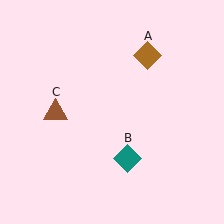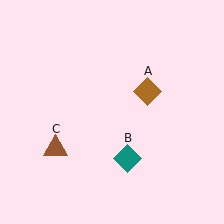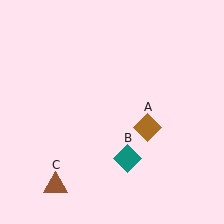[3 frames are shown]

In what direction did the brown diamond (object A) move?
The brown diamond (object A) moved down.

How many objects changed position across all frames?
2 objects changed position: brown diamond (object A), brown triangle (object C).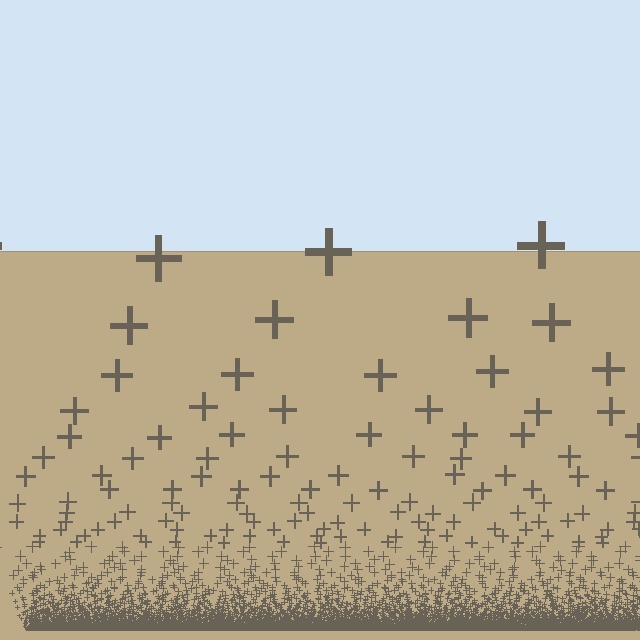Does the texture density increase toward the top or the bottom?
Density increases toward the bottom.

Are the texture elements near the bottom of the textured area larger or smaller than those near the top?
Smaller. The gradient is inverted — elements near the bottom are smaller and denser.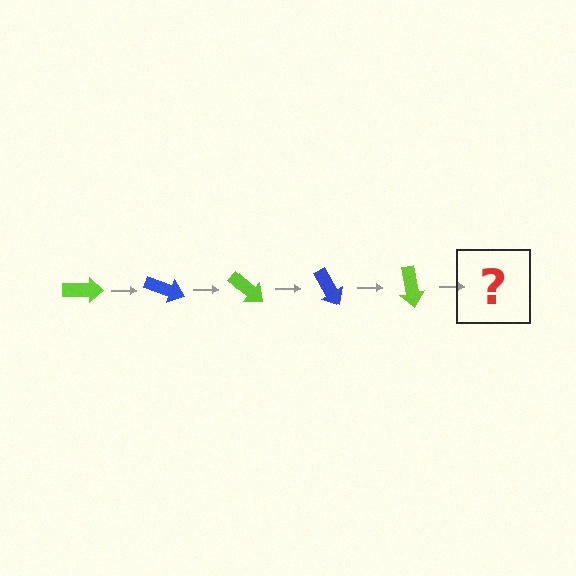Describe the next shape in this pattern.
It should be a blue arrow, rotated 100 degrees from the start.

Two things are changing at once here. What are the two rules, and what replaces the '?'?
The two rules are that it rotates 20 degrees each step and the color cycles through lime and blue. The '?' should be a blue arrow, rotated 100 degrees from the start.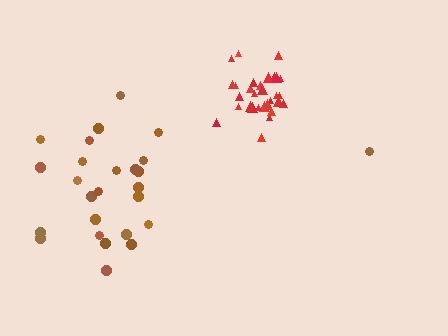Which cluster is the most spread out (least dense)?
Brown.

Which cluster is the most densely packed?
Red.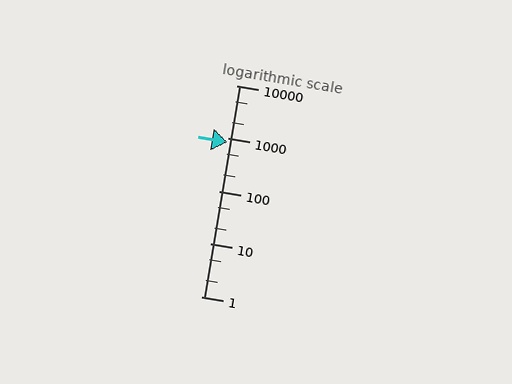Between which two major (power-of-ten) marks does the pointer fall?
The pointer is between 100 and 1000.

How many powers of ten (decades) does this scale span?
The scale spans 4 decades, from 1 to 10000.